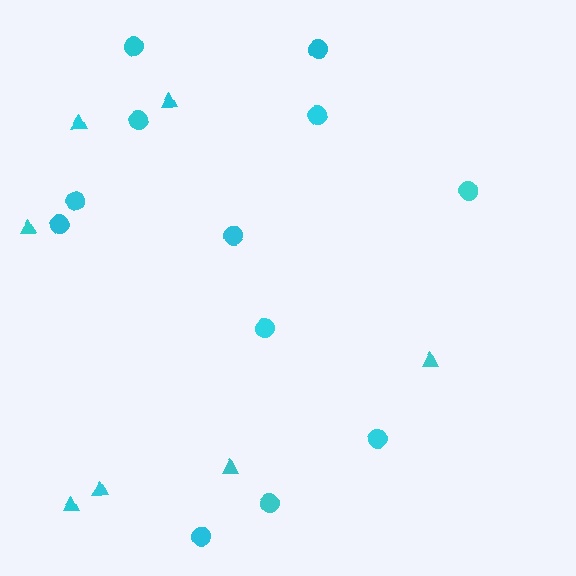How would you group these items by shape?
There are 2 groups: one group of triangles (7) and one group of circles (12).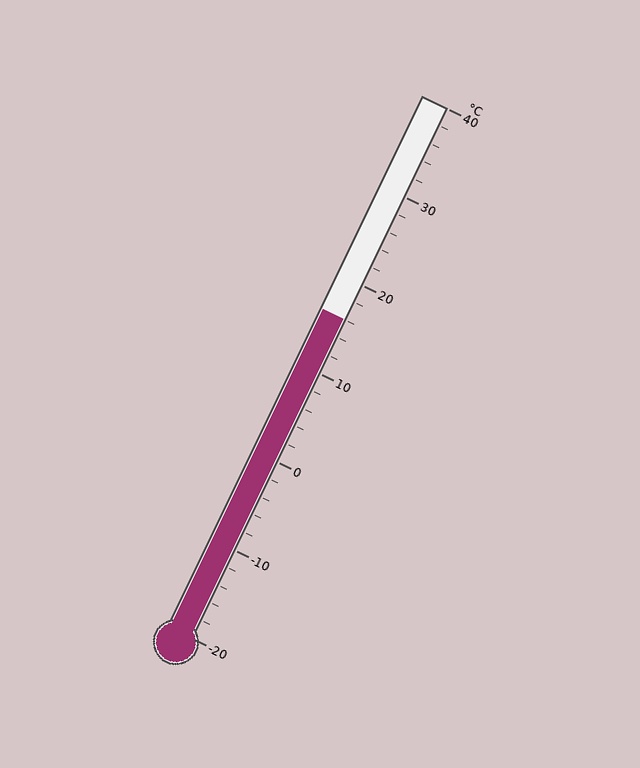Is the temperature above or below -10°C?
The temperature is above -10°C.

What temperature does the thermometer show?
The thermometer shows approximately 16°C.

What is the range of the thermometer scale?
The thermometer scale ranges from -20°C to 40°C.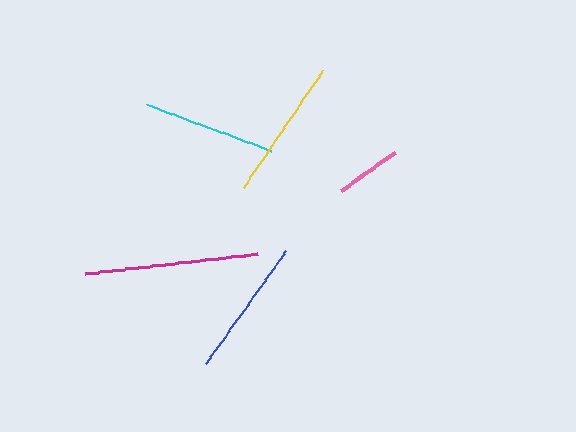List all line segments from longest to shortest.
From longest to shortest: magenta, yellow, blue, cyan, pink.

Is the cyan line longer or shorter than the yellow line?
The yellow line is longer than the cyan line.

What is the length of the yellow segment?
The yellow segment is approximately 142 pixels long.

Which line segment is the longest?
The magenta line is the longest at approximately 173 pixels.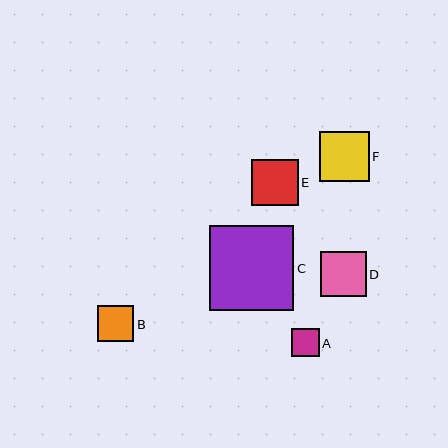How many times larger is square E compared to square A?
Square E is approximately 1.6 times the size of square A.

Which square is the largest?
Square C is the largest with a size of approximately 84 pixels.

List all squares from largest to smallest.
From largest to smallest: C, F, E, D, B, A.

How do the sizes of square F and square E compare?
Square F and square E are approximately the same size.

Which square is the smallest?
Square A is the smallest with a size of approximately 28 pixels.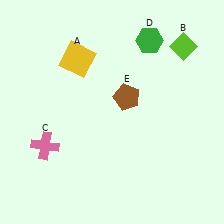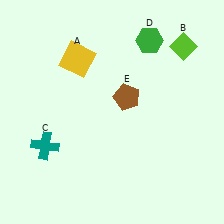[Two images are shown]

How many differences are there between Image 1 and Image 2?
There is 1 difference between the two images.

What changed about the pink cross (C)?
In Image 1, C is pink. In Image 2, it changed to teal.